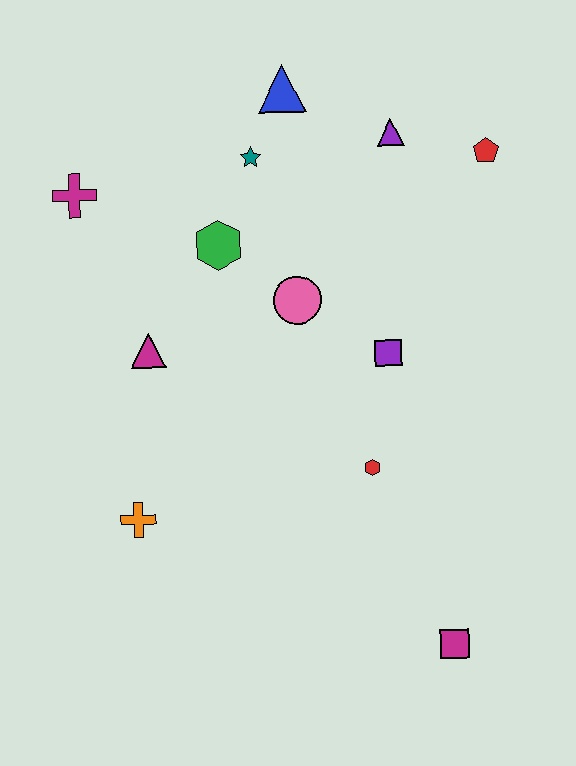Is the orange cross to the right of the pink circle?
No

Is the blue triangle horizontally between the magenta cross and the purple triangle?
Yes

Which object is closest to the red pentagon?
The purple triangle is closest to the red pentagon.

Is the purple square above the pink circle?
No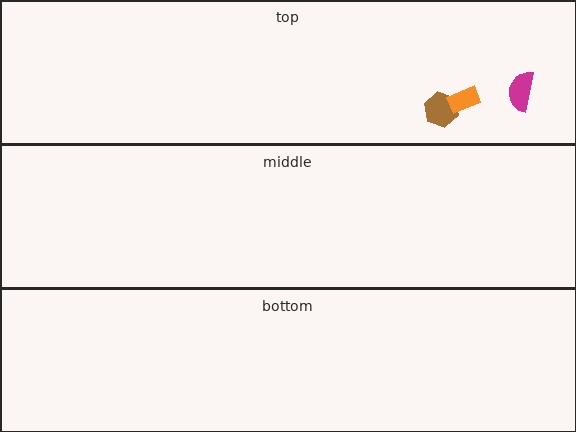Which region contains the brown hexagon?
The top region.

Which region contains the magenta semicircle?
The top region.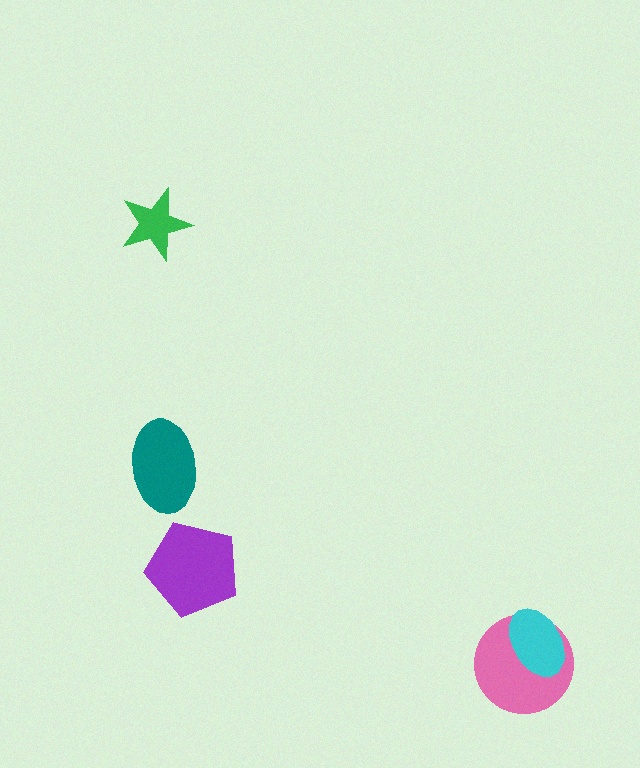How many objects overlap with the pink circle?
1 object overlaps with the pink circle.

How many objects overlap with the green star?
0 objects overlap with the green star.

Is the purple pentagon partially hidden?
No, no other shape covers it.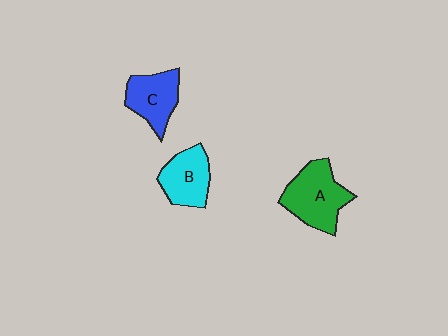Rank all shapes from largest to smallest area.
From largest to smallest: A (green), C (blue), B (cyan).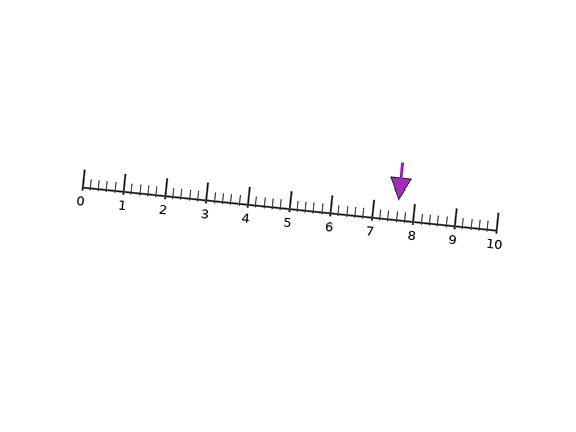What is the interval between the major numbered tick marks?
The major tick marks are spaced 1 units apart.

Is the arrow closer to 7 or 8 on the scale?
The arrow is closer to 8.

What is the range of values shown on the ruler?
The ruler shows values from 0 to 10.